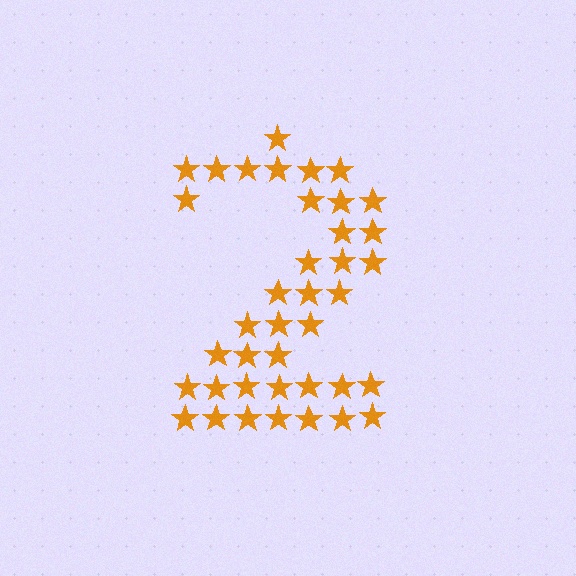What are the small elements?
The small elements are stars.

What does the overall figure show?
The overall figure shows the digit 2.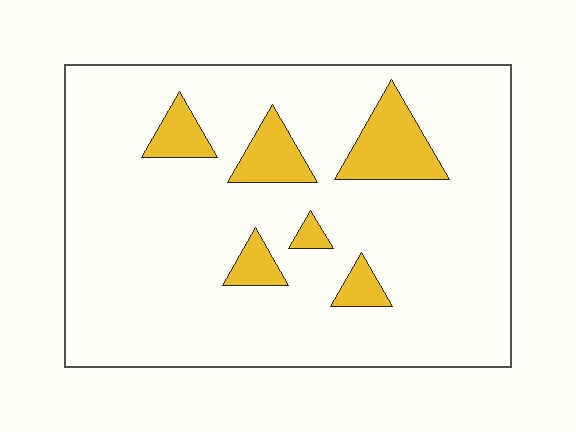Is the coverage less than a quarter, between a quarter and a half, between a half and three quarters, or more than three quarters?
Less than a quarter.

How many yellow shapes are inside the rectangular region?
6.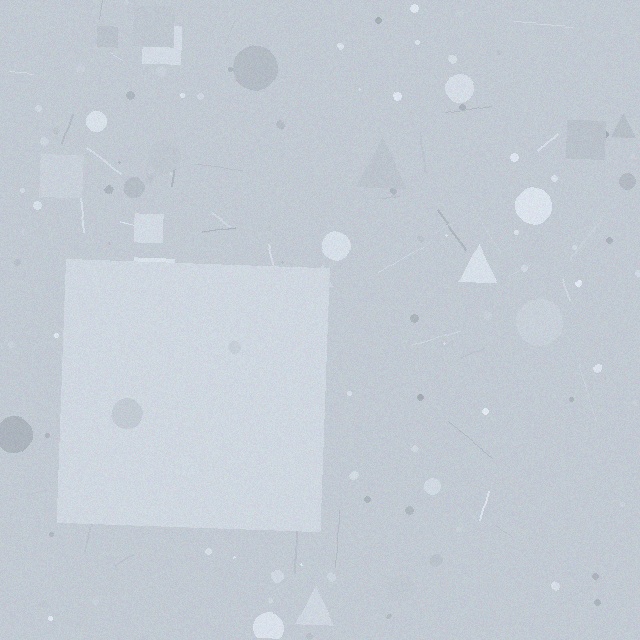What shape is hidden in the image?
A square is hidden in the image.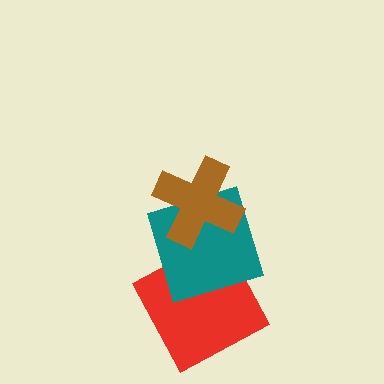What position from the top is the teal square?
The teal square is 2nd from the top.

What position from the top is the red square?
The red square is 3rd from the top.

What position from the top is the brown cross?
The brown cross is 1st from the top.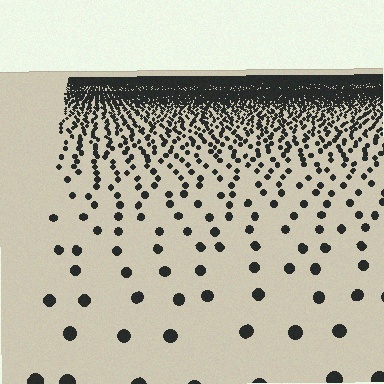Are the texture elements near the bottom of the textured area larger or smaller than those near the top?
Larger. Near the bottom, elements are closer to the viewer and appear at a bigger on-screen size.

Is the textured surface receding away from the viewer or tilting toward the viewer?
The surface is receding away from the viewer. Texture elements get smaller and denser toward the top.